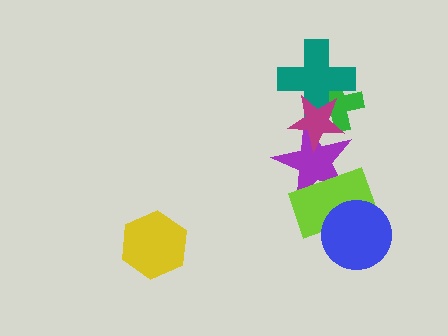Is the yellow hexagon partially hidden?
No, no other shape covers it.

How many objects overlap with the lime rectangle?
2 objects overlap with the lime rectangle.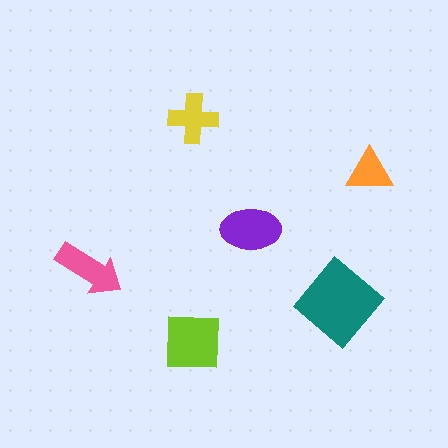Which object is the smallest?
The orange triangle.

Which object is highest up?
The yellow cross is topmost.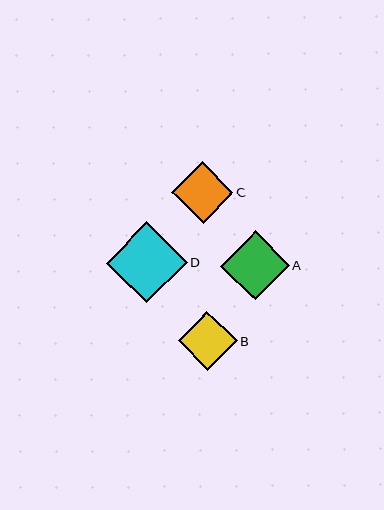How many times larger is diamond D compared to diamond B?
Diamond D is approximately 1.4 times the size of diamond B.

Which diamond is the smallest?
Diamond B is the smallest with a size of approximately 59 pixels.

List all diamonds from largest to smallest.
From largest to smallest: D, A, C, B.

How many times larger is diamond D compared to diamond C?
Diamond D is approximately 1.3 times the size of diamond C.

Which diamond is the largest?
Diamond D is the largest with a size of approximately 81 pixels.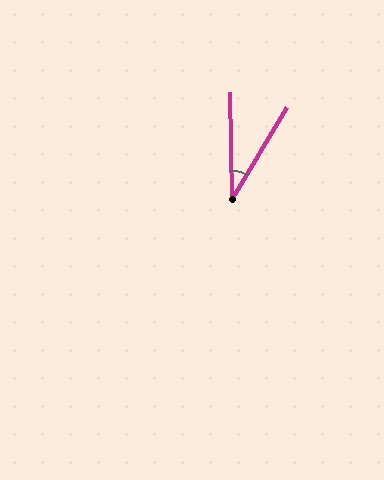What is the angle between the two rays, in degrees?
Approximately 32 degrees.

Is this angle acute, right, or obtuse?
It is acute.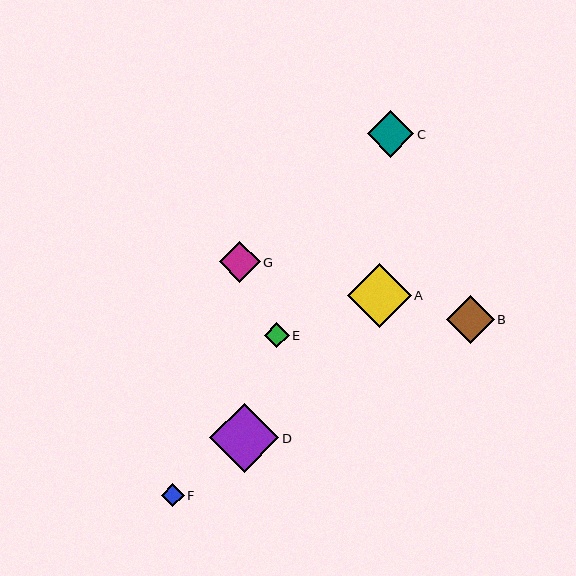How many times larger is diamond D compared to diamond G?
Diamond D is approximately 1.7 times the size of diamond G.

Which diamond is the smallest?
Diamond F is the smallest with a size of approximately 23 pixels.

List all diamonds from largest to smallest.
From largest to smallest: D, A, B, C, G, E, F.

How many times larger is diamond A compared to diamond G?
Diamond A is approximately 1.6 times the size of diamond G.